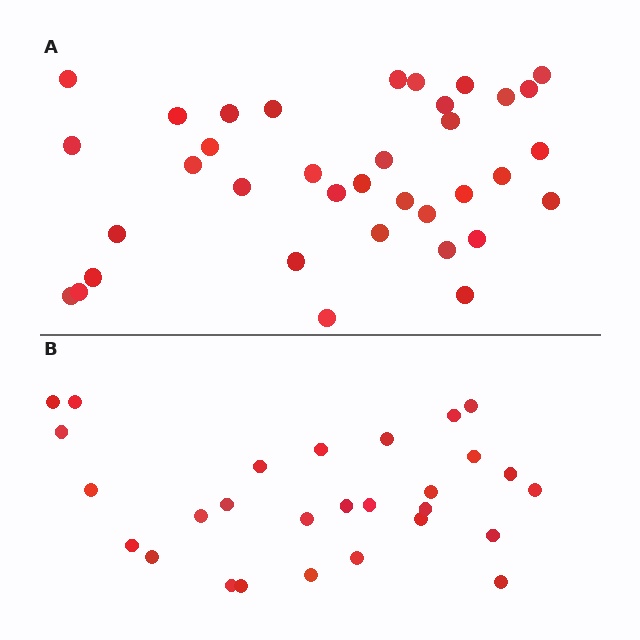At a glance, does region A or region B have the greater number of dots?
Region A (the top region) has more dots.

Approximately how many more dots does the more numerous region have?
Region A has roughly 8 or so more dots than region B.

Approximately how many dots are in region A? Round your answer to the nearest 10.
About 40 dots. (The exact count is 36, which rounds to 40.)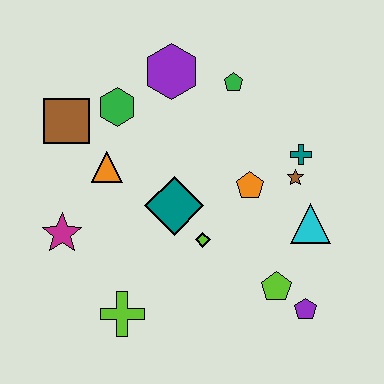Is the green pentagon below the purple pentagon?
No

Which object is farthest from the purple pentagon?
The brown square is farthest from the purple pentagon.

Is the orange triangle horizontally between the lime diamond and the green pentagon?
No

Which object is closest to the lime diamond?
The teal diamond is closest to the lime diamond.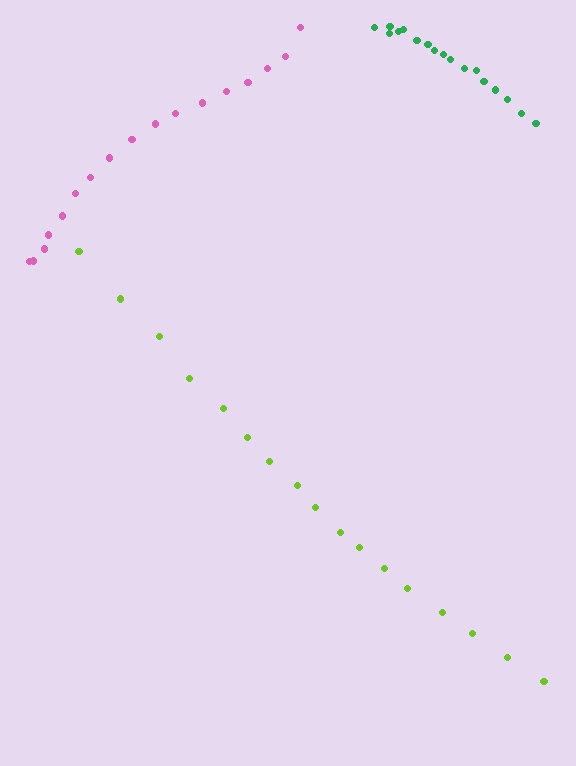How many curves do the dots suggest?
There are 3 distinct paths.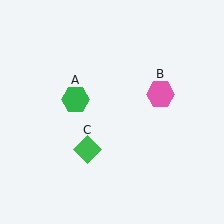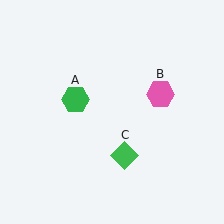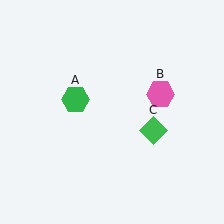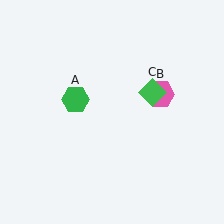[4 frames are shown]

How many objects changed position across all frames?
1 object changed position: green diamond (object C).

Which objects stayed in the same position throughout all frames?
Green hexagon (object A) and pink hexagon (object B) remained stationary.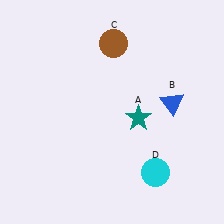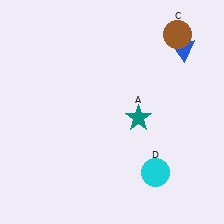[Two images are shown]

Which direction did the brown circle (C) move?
The brown circle (C) moved right.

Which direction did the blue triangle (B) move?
The blue triangle (B) moved up.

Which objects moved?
The objects that moved are: the blue triangle (B), the brown circle (C).